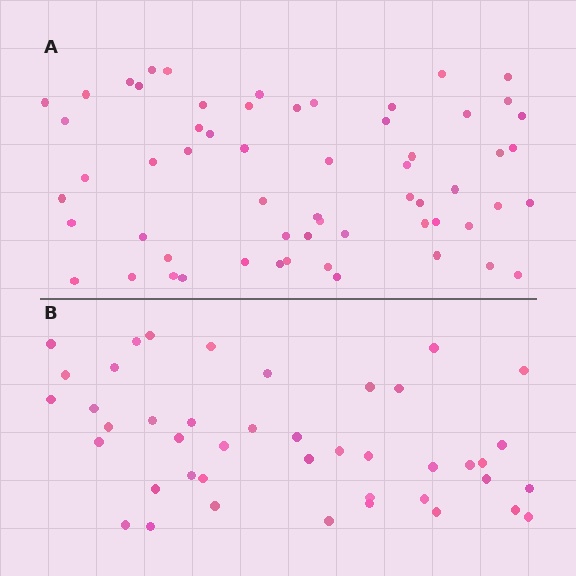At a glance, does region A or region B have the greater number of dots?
Region A (the top region) has more dots.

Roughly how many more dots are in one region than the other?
Region A has approximately 15 more dots than region B.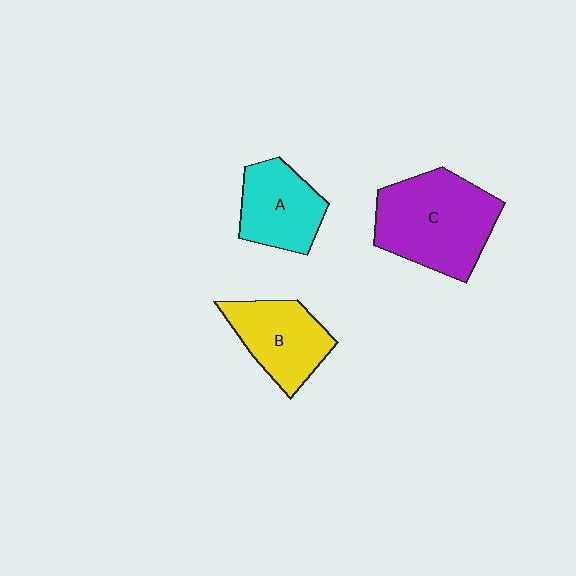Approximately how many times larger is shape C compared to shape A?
Approximately 1.6 times.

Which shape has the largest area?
Shape C (purple).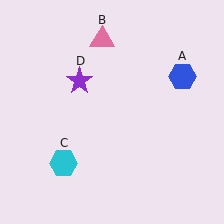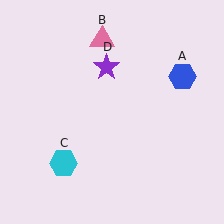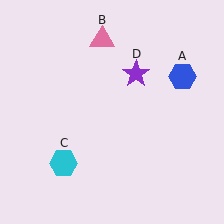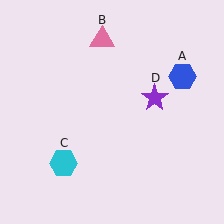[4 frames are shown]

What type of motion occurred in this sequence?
The purple star (object D) rotated clockwise around the center of the scene.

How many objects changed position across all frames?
1 object changed position: purple star (object D).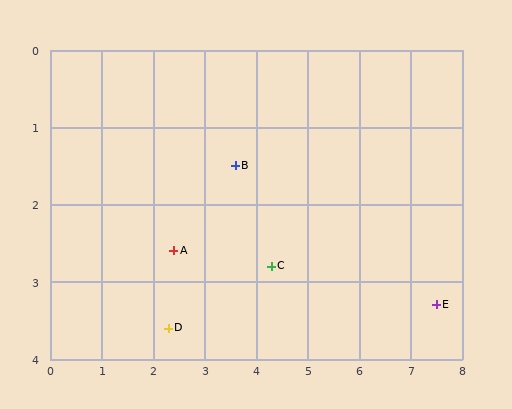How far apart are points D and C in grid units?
Points D and C are about 2.2 grid units apart.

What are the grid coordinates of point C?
Point C is at approximately (4.3, 2.8).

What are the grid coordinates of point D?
Point D is at approximately (2.3, 3.6).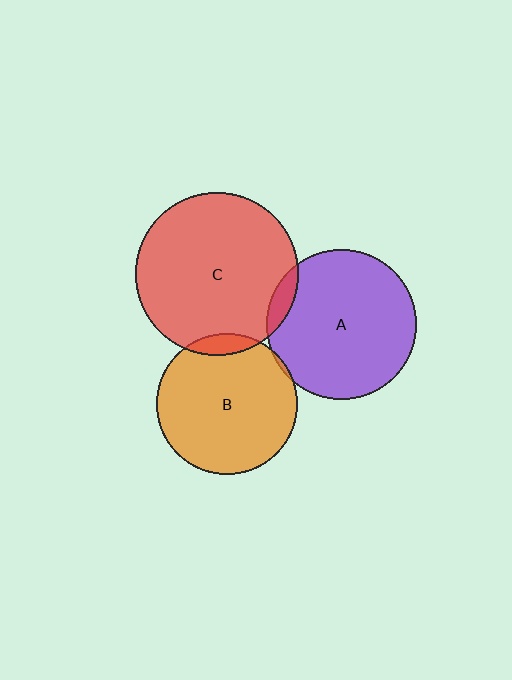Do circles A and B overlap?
Yes.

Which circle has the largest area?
Circle C (red).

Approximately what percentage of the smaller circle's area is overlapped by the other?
Approximately 5%.